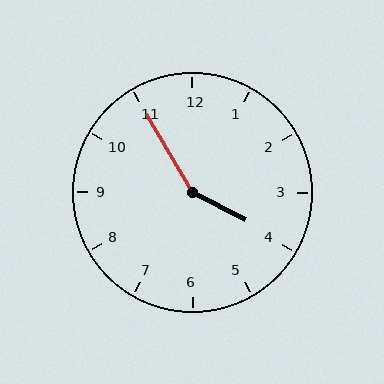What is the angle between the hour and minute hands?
Approximately 148 degrees.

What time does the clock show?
3:55.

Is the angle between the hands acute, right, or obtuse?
It is obtuse.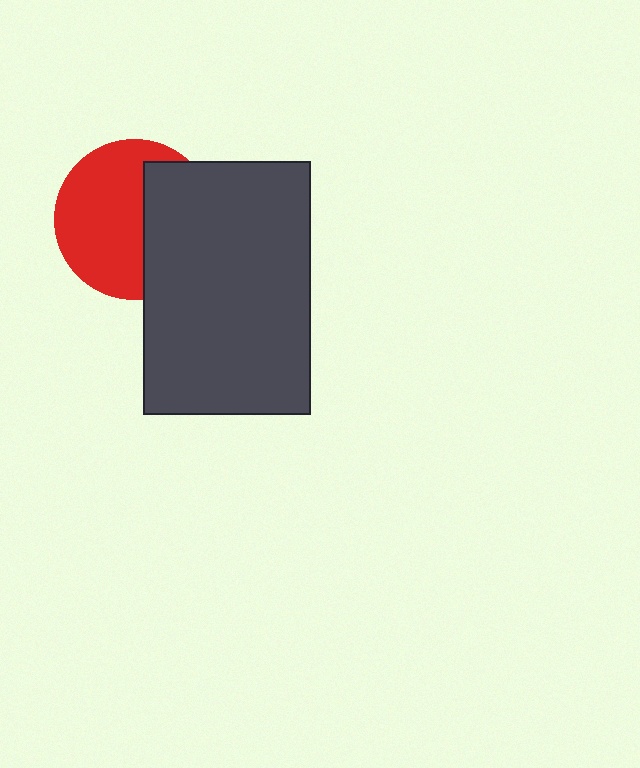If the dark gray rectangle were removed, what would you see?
You would see the complete red circle.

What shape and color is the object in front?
The object in front is a dark gray rectangle.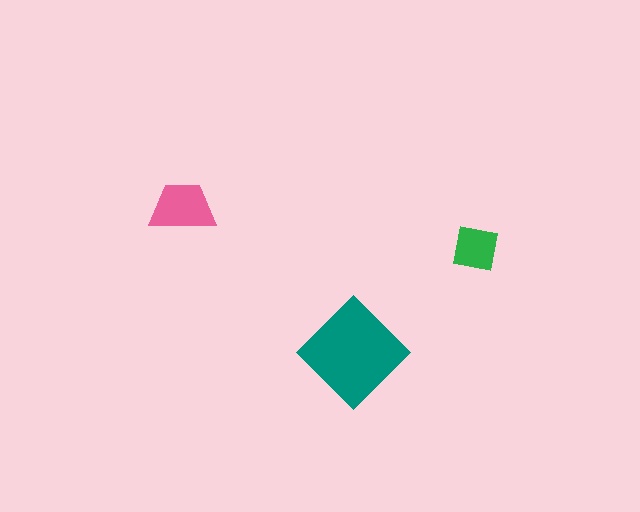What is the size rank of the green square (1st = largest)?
3rd.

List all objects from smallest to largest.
The green square, the pink trapezoid, the teal diamond.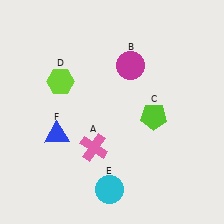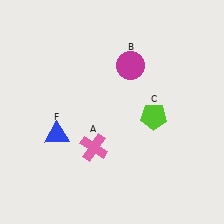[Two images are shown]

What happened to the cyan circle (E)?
The cyan circle (E) was removed in Image 2. It was in the bottom-left area of Image 1.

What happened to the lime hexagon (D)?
The lime hexagon (D) was removed in Image 2. It was in the top-left area of Image 1.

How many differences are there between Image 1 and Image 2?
There are 2 differences between the two images.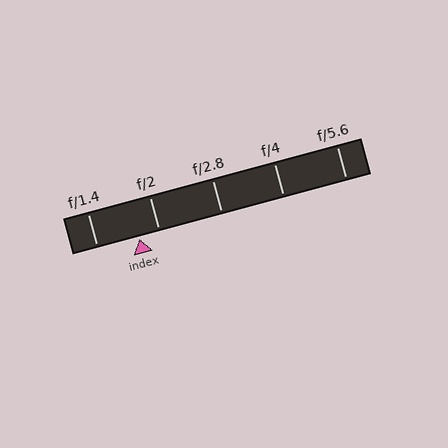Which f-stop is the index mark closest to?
The index mark is closest to f/2.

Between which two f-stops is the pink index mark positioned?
The index mark is between f/1.4 and f/2.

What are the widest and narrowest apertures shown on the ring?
The widest aperture shown is f/1.4 and the narrowest is f/5.6.